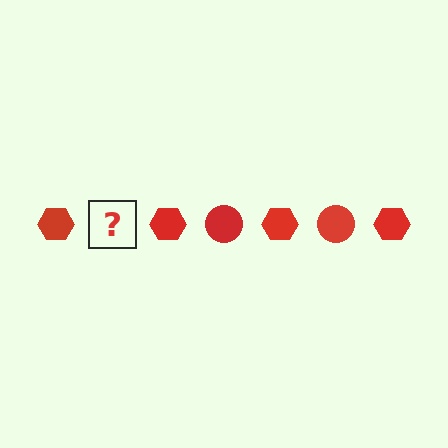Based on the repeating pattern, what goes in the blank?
The blank should be a red circle.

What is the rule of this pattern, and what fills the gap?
The rule is that the pattern cycles through hexagon, circle shapes in red. The gap should be filled with a red circle.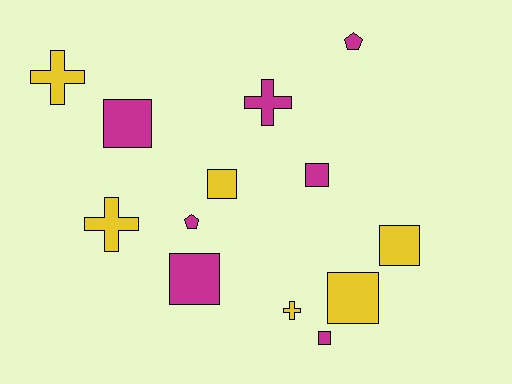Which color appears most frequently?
Magenta, with 7 objects.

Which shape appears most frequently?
Square, with 7 objects.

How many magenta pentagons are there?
There are 2 magenta pentagons.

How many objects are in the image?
There are 13 objects.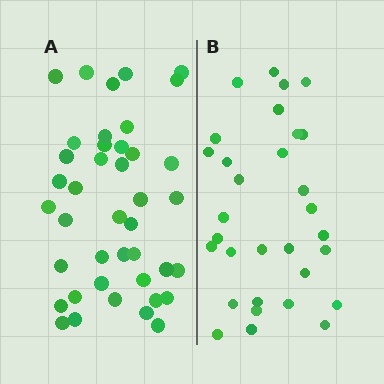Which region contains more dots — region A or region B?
Region A (the left region) has more dots.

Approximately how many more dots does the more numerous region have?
Region A has roughly 10 or so more dots than region B.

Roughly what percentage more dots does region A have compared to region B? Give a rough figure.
About 30% more.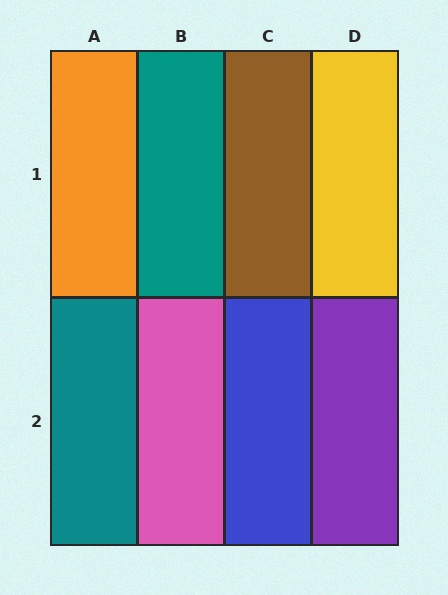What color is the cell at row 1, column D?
Yellow.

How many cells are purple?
1 cell is purple.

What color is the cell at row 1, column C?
Brown.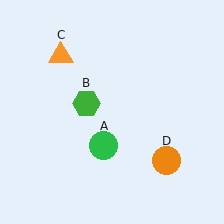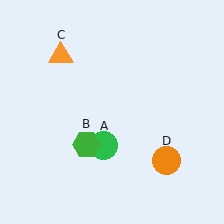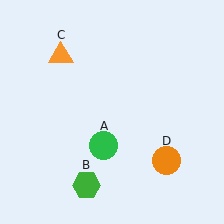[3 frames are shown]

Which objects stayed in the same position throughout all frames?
Green circle (object A) and orange triangle (object C) and orange circle (object D) remained stationary.